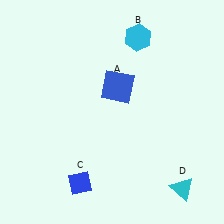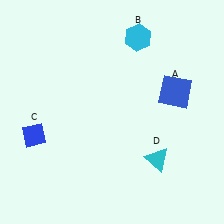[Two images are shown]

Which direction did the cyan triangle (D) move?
The cyan triangle (D) moved up.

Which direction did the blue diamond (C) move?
The blue diamond (C) moved up.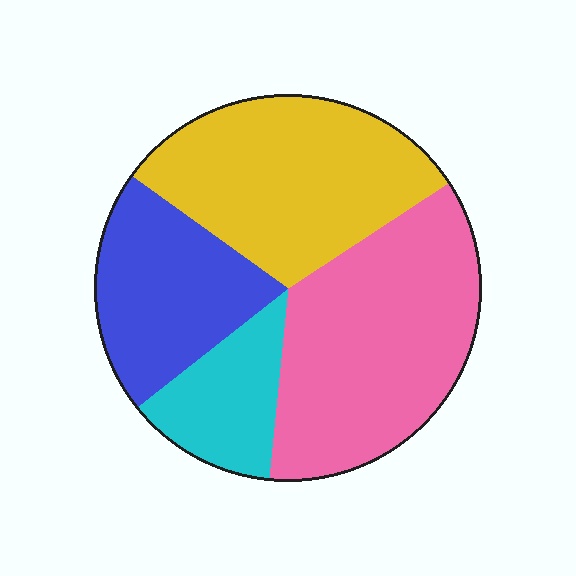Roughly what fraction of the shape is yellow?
Yellow takes up between a quarter and a half of the shape.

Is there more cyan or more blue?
Blue.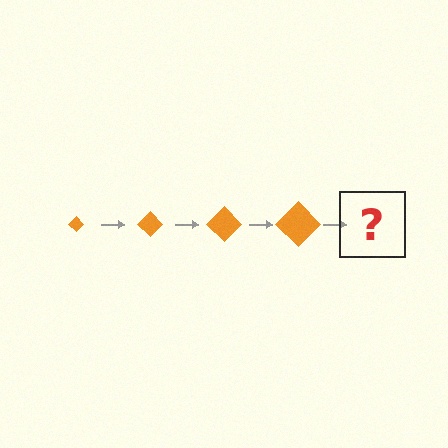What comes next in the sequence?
The next element should be an orange diamond, larger than the previous one.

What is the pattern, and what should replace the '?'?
The pattern is that the diamond gets progressively larger each step. The '?' should be an orange diamond, larger than the previous one.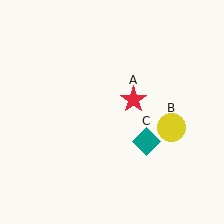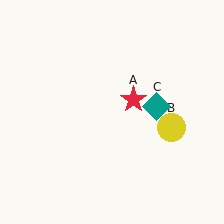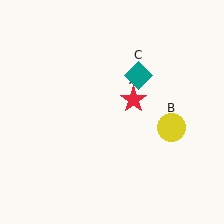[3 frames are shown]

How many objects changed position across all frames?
1 object changed position: teal diamond (object C).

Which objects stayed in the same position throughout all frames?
Red star (object A) and yellow circle (object B) remained stationary.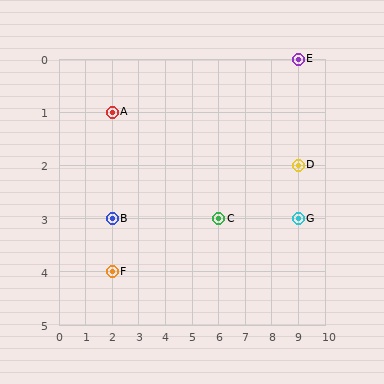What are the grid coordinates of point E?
Point E is at grid coordinates (9, 0).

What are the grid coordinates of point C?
Point C is at grid coordinates (6, 3).